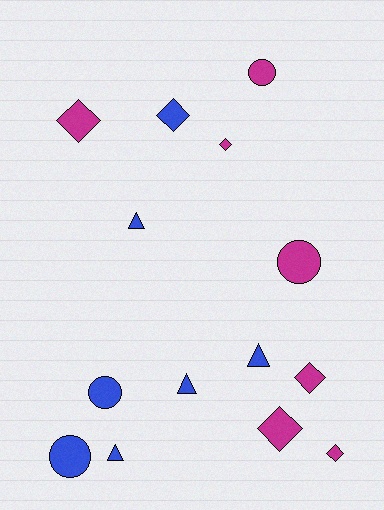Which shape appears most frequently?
Diamond, with 6 objects.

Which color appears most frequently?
Magenta, with 7 objects.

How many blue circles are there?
There are 2 blue circles.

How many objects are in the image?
There are 14 objects.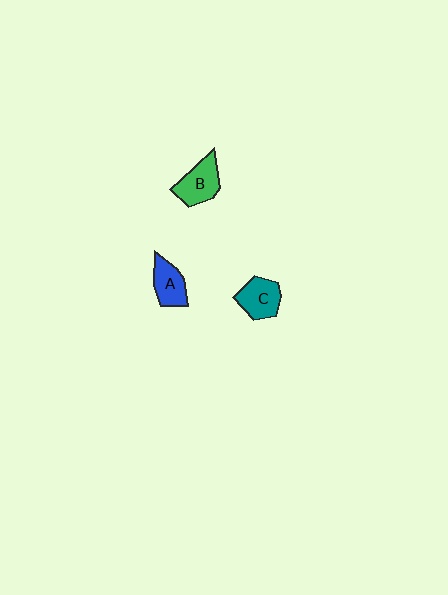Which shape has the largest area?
Shape B (green).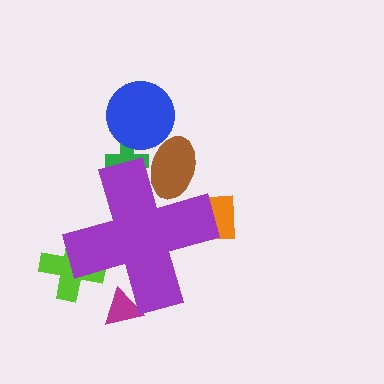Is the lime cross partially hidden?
Yes, the lime cross is partially hidden behind the purple cross.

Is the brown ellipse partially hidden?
Yes, the brown ellipse is partially hidden behind the purple cross.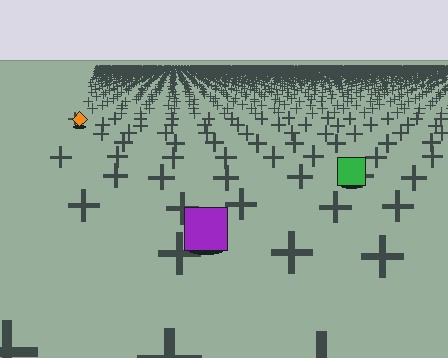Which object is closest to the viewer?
The purple square is closest. The texture marks near it are larger and more spread out.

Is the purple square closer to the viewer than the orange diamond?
Yes. The purple square is closer — you can tell from the texture gradient: the ground texture is coarser near it.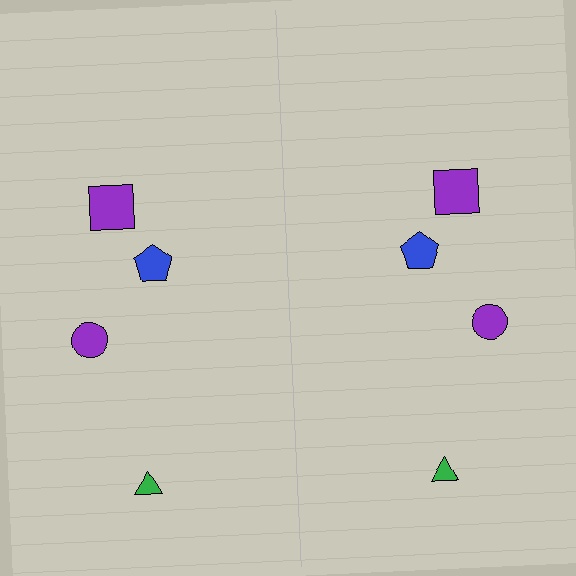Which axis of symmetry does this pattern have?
The pattern has a vertical axis of symmetry running through the center of the image.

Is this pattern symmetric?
Yes, this pattern has bilateral (reflection) symmetry.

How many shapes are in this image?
There are 8 shapes in this image.